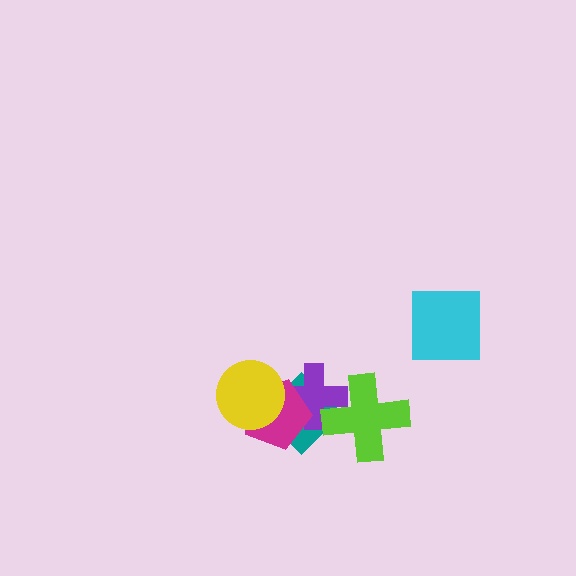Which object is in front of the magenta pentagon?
The yellow circle is in front of the magenta pentagon.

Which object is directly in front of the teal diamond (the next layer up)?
The purple cross is directly in front of the teal diamond.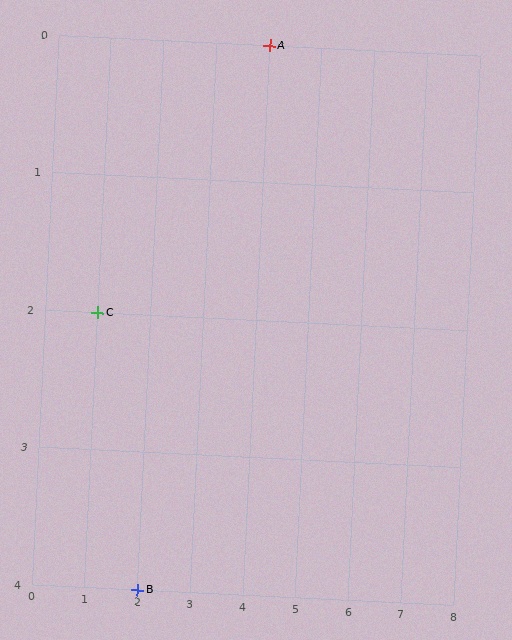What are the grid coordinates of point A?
Point A is at grid coordinates (4, 0).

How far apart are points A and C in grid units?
Points A and C are 3 columns and 2 rows apart (about 3.6 grid units diagonally).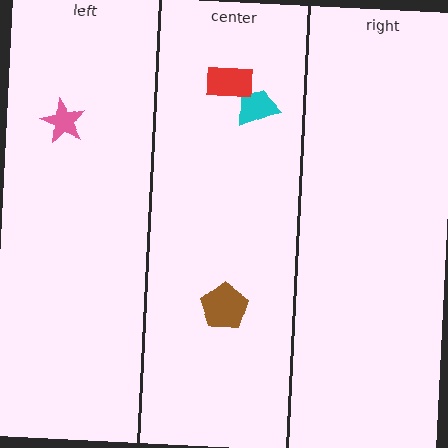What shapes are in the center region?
The cyan trapezoid, the red rectangle, the brown pentagon.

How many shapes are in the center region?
3.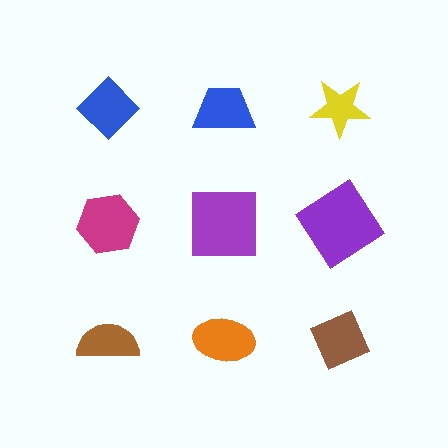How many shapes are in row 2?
3 shapes.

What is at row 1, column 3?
A yellow star.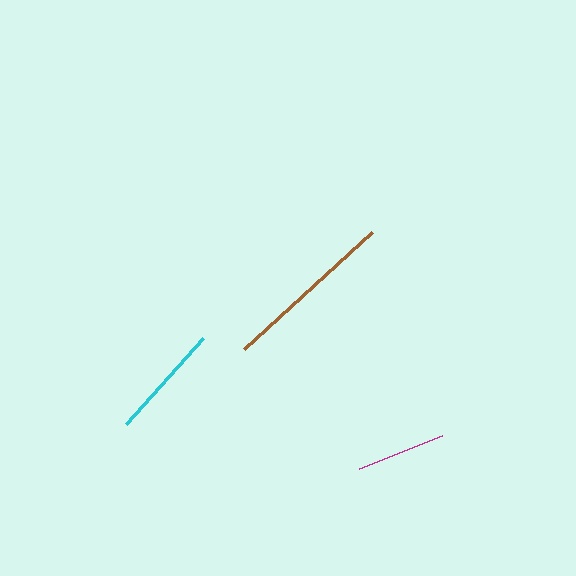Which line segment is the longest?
The brown line is the longest at approximately 174 pixels.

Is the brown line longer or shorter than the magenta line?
The brown line is longer than the magenta line.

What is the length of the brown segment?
The brown segment is approximately 174 pixels long.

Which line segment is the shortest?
The magenta line is the shortest at approximately 89 pixels.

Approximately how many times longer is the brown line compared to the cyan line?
The brown line is approximately 1.5 times the length of the cyan line.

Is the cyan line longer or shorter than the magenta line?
The cyan line is longer than the magenta line.